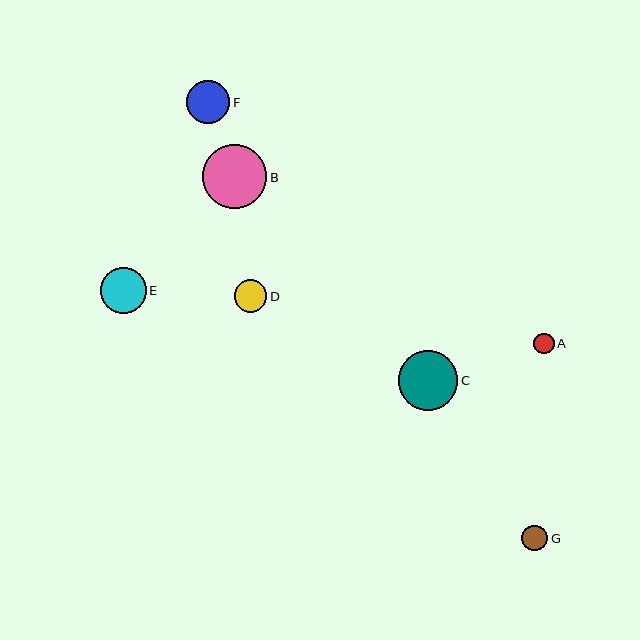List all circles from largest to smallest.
From largest to smallest: B, C, E, F, D, G, A.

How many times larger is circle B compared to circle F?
Circle B is approximately 1.5 times the size of circle F.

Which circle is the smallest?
Circle A is the smallest with a size of approximately 21 pixels.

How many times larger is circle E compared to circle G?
Circle E is approximately 1.8 times the size of circle G.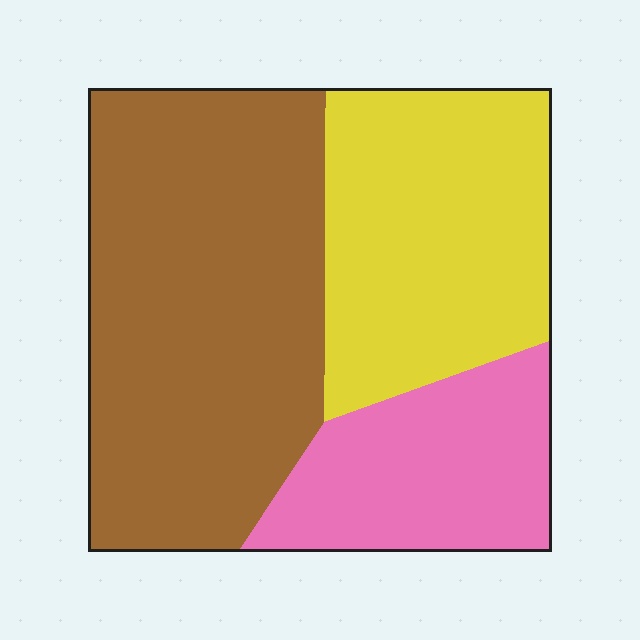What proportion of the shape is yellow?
Yellow covers around 30% of the shape.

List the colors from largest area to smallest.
From largest to smallest: brown, yellow, pink.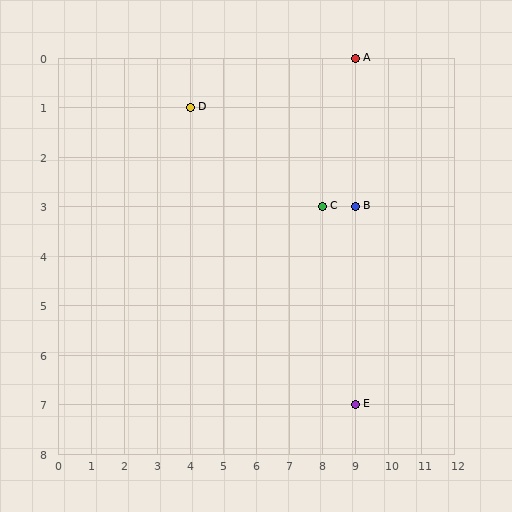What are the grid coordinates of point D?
Point D is at grid coordinates (4, 1).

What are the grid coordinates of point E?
Point E is at grid coordinates (9, 7).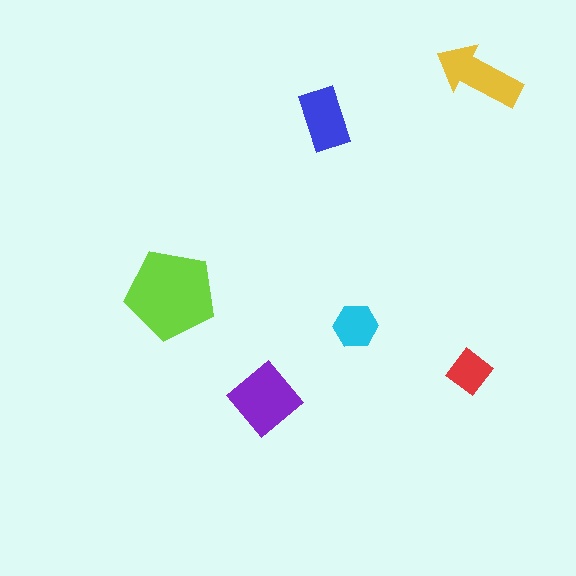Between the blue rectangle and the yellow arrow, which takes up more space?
The yellow arrow.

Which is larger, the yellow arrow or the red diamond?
The yellow arrow.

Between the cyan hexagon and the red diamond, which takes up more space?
The cyan hexagon.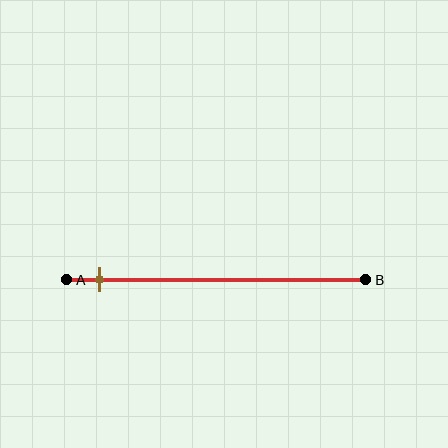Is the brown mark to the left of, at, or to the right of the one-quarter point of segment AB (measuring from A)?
The brown mark is to the left of the one-quarter point of segment AB.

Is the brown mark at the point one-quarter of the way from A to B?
No, the mark is at about 10% from A, not at the 25% one-quarter point.